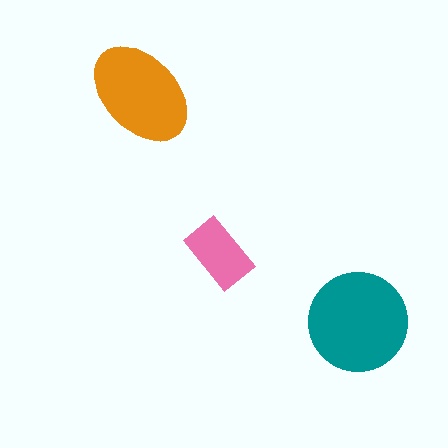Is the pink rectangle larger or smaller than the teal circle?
Smaller.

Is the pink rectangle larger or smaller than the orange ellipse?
Smaller.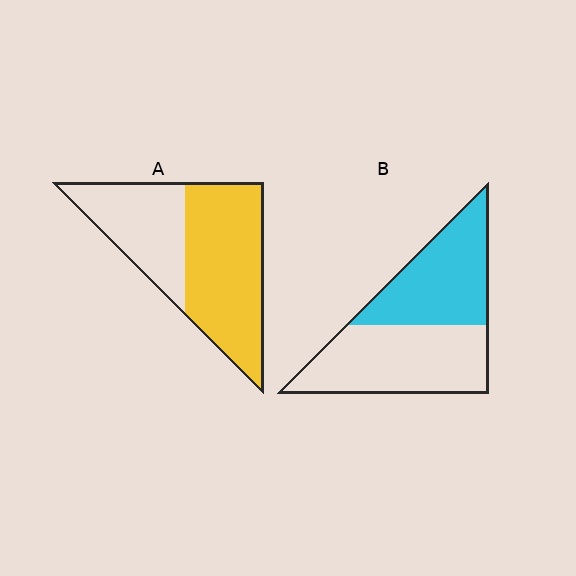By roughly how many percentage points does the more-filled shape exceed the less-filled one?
By roughly 15 percentage points (A over B).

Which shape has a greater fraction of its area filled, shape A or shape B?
Shape A.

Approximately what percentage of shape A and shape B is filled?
A is approximately 60% and B is approximately 45%.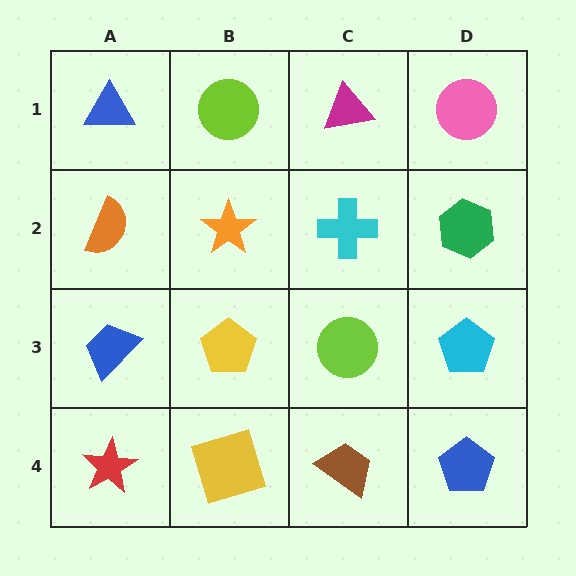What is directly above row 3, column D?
A green hexagon.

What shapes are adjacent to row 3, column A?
An orange semicircle (row 2, column A), a red star (row 4, column A), a yellow pentagon (row 3, column B).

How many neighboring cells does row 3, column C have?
4.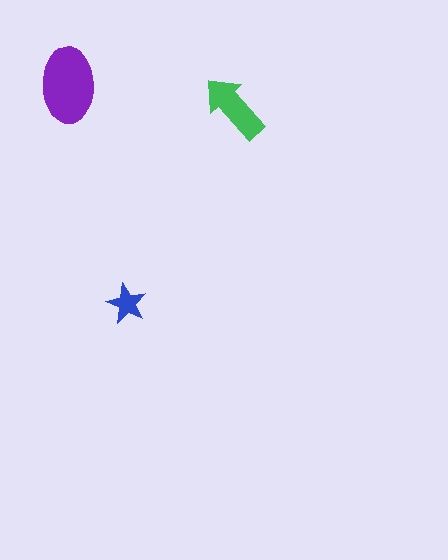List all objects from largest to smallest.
The purple ellipse, the green arrow, the blue star.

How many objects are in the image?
There are 3 objects in the image.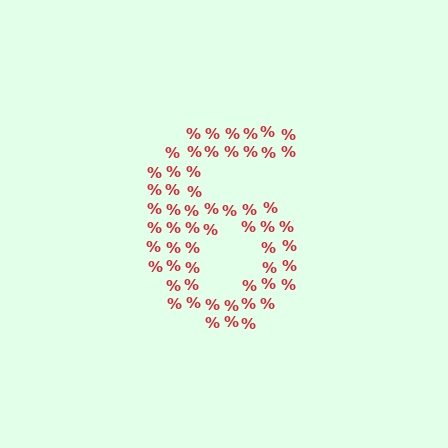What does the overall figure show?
The overall figure shows the digit 6.